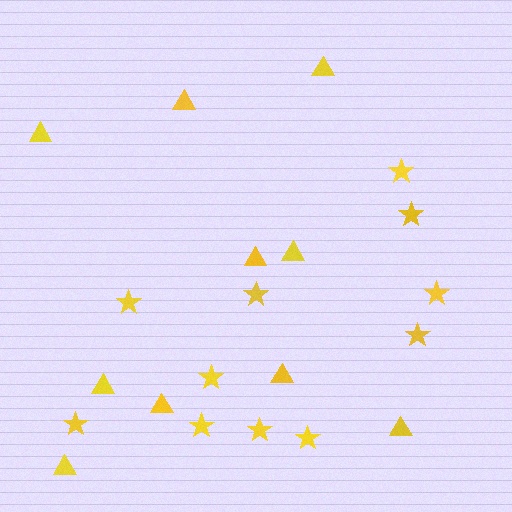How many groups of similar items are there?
There are 2 groups: one group of triangles (10) and one group of stars (11).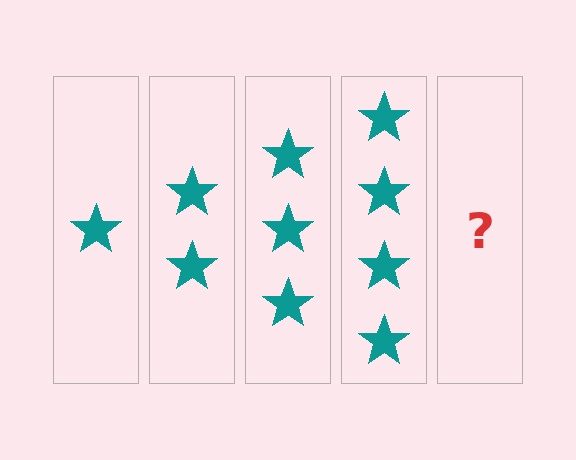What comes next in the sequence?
The next element should be 5 stars.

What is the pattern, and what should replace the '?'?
The pattern is that each step adds one more star. The '?' should be 5 stars.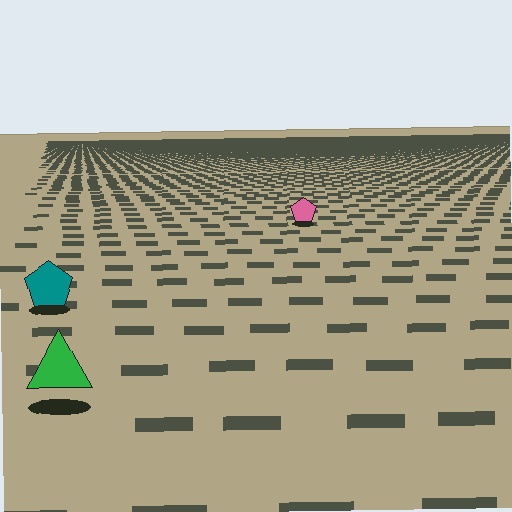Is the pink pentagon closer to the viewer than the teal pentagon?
No. The teal pentagon is closer — you can tell from the texture gradient: the ground texture is coarser near it.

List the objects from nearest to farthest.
From nearest to farthest: the green triangle, the teal pentagon, the pink pentagon.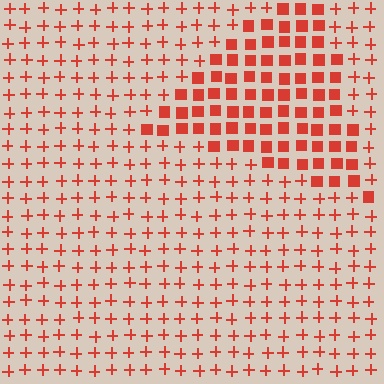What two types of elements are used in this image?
The image uses squares inside the triangle region and plus signs outside it.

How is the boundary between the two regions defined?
The boundary is defined by a change in element shape: squares inside vs. plus signs outside. All elements share the same color and spacing.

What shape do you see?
I see a triangle.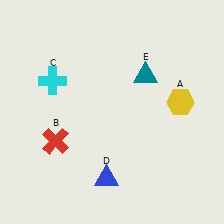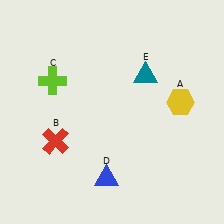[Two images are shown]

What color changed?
The cross (C) changed from cyan in Image 1 to lime in Image 2.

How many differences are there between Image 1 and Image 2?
There is 1 difference between the two images.